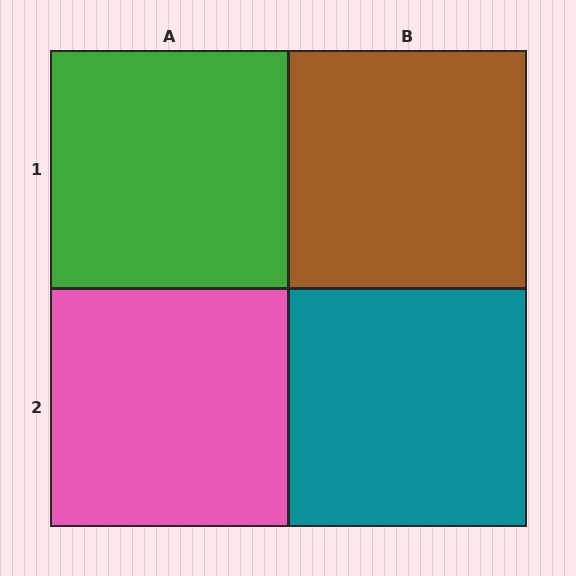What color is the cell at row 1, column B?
Brown.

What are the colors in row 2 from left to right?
Pink, teal.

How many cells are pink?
1 cell is pink.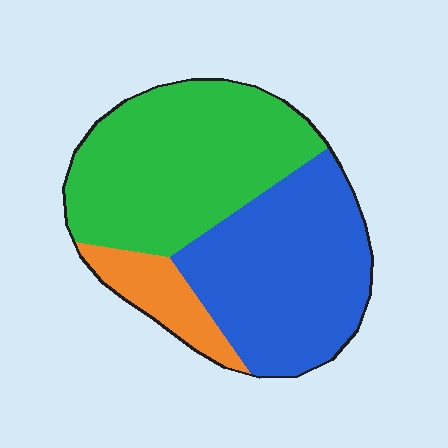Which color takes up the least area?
Orange, at roughly 10%.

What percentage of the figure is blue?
Blue takes up between a quarter and a half of the figure.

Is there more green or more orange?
Green.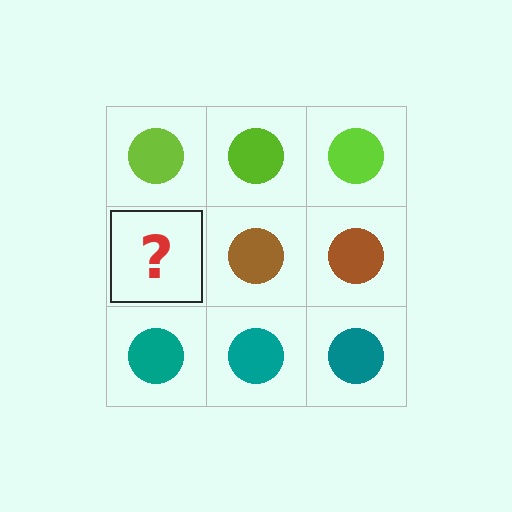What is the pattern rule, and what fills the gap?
The rule is that each row has a consistent color. The gap should be filled with a brown circle.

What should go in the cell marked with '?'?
The missing cell should contain a brown circle.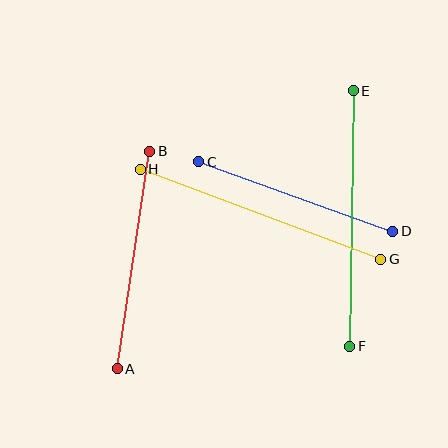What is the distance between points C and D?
The distance is approximately 206 pixels.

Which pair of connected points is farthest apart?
Points G and H are farthest apart.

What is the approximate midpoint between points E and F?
The midpoint is at approximately (352, 218) pixels.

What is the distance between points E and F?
The distance is approximately 255 pixels.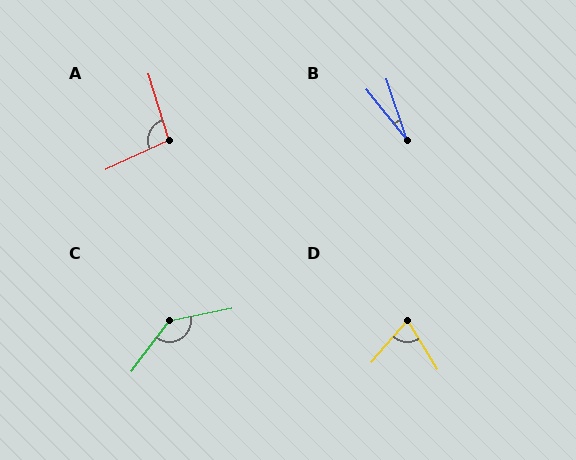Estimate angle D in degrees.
Approximately 72 degrees.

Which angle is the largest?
C, at approximately 138 degrees.